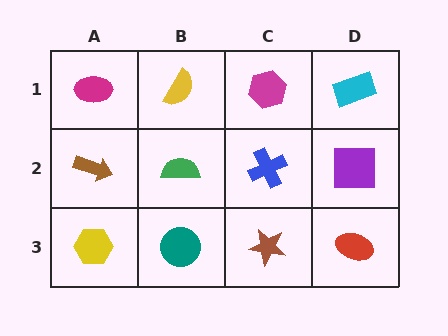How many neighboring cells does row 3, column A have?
2.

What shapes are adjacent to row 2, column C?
A magenta hexagon (row 1, column C), a brown star (row 3, column C), a green semicircle (row 2, column B), a purple square (row 2, column D).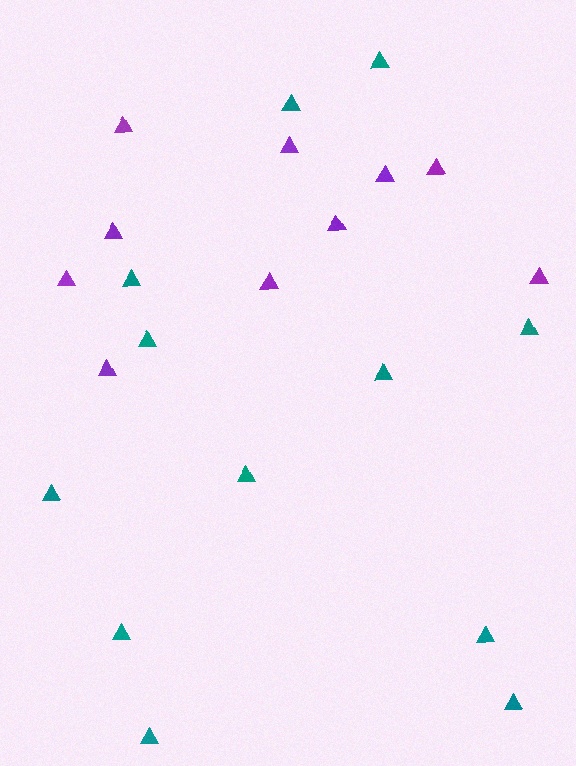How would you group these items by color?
There are 2 groups: one group of purple triangles (10) and one group of teal triangles (12).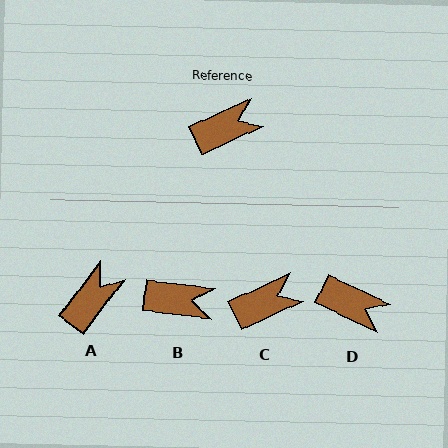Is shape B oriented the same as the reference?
No, it is off by about 31 degrees.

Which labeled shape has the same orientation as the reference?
C.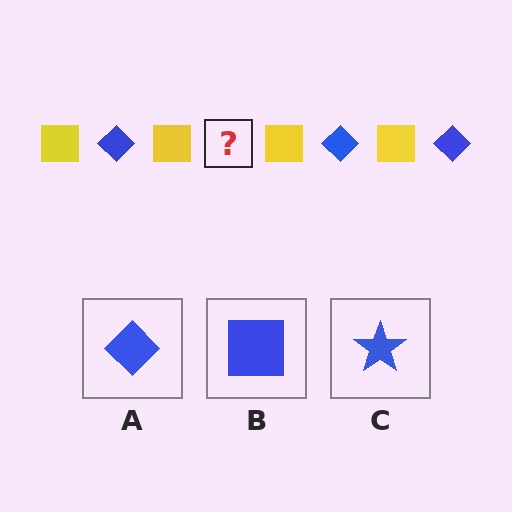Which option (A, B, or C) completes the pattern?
A.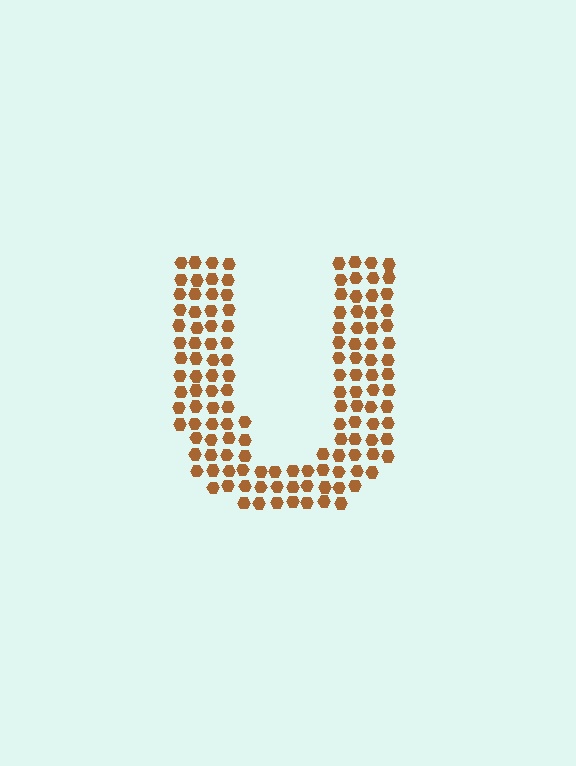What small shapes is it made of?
It is made of small hexagons.